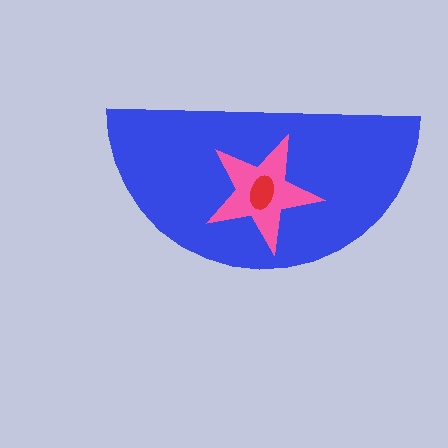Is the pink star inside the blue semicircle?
Yes.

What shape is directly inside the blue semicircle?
The pink star.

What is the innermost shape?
The red ellipse.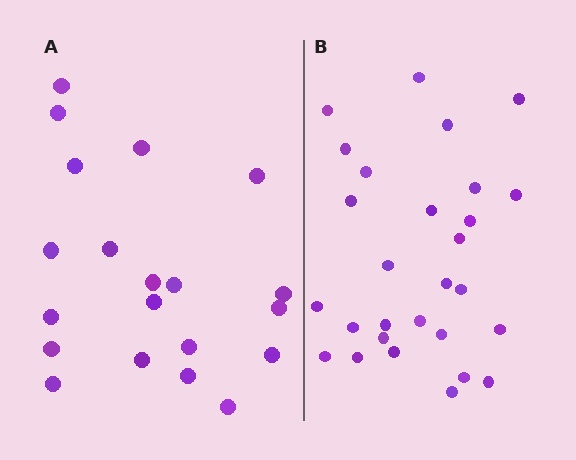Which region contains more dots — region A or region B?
Region B (the right region) has more dots.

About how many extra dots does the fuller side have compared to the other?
Region B has roughly 8 or so more dots than region A.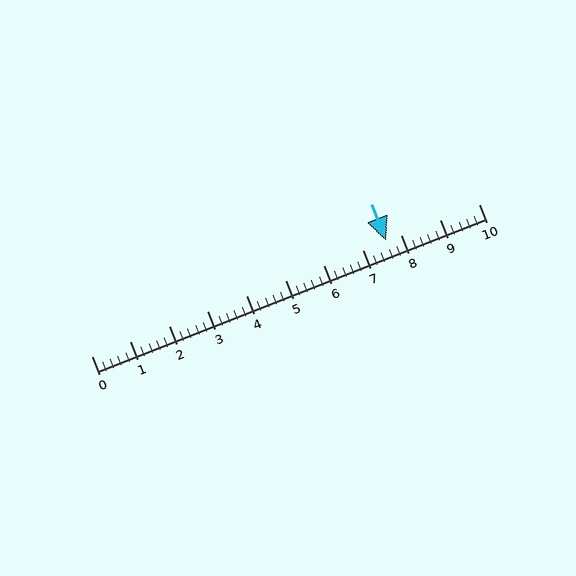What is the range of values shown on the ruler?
The ruler shows values from 0 to 10.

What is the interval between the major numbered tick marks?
The major tick marks are spaced 1 units apart.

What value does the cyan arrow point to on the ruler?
The cyan arrow points to approximately 7.6.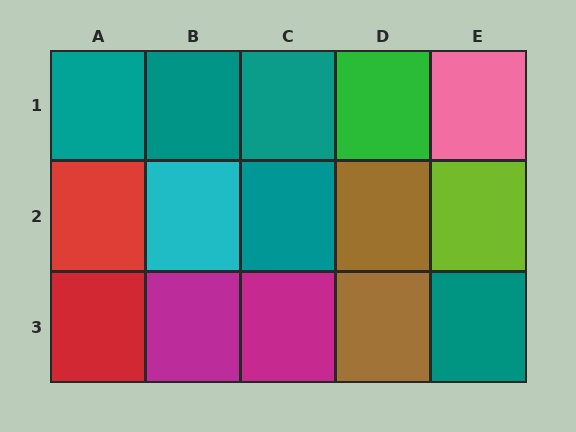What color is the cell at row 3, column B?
Magenta.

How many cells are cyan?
1 cell is cyan.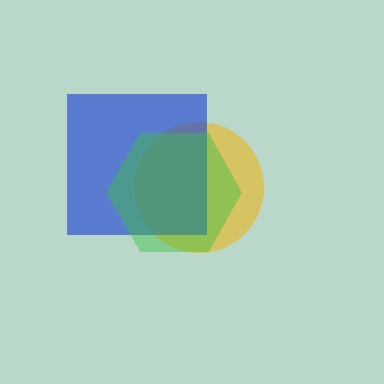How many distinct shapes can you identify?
There are 3 distinct shapes: a yellow circle, a blue square, a green hexagon.